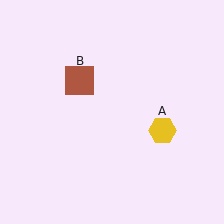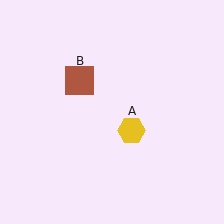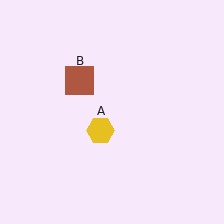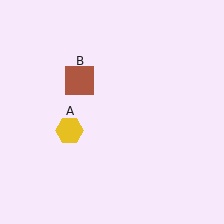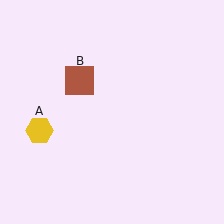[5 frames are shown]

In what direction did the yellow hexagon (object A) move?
The yellow hexagon (object A) moved left.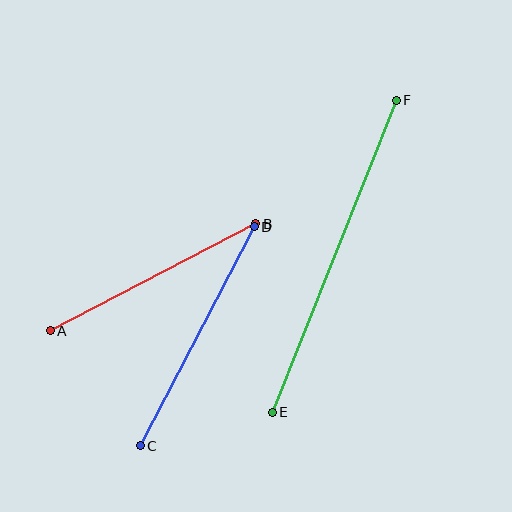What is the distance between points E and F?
The distance is approximately 336 pixels.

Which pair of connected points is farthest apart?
Points E and F are farthest apart.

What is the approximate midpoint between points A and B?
The midpoint is at approximately (153, 277) pixels.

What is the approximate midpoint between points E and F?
The midpoint is at approximately (334, 256) pixels.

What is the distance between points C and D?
The distance is approximately 247 pixels.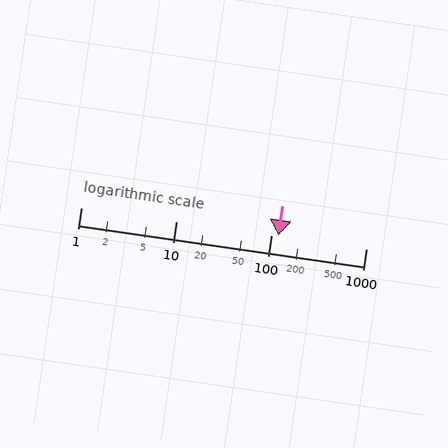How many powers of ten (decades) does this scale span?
The scale spans 3 decades, from 1 to 1000.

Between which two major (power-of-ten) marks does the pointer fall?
The pointer is between 100 and 1000.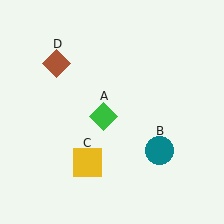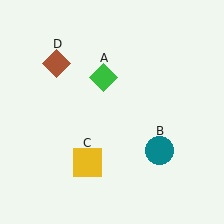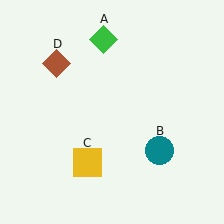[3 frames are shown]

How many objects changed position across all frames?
1 object changed position: green diamond (object A).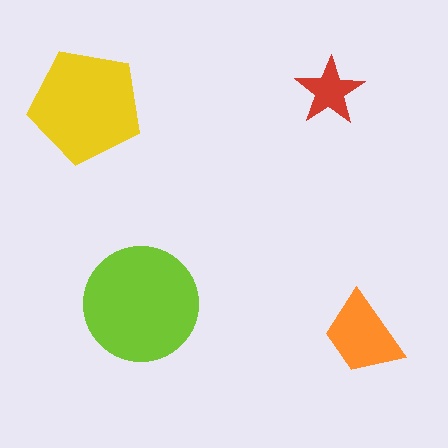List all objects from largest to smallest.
The lime circle, the yellow pentagon, the orange trapezoid, the red star.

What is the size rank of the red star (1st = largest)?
4th.